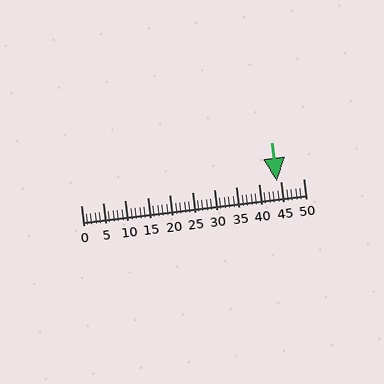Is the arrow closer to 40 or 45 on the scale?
The arrow is closer to 45.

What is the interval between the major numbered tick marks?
The major tick marks are spaced 5 units apart.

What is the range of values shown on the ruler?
The ruler shows values from 0 to 50.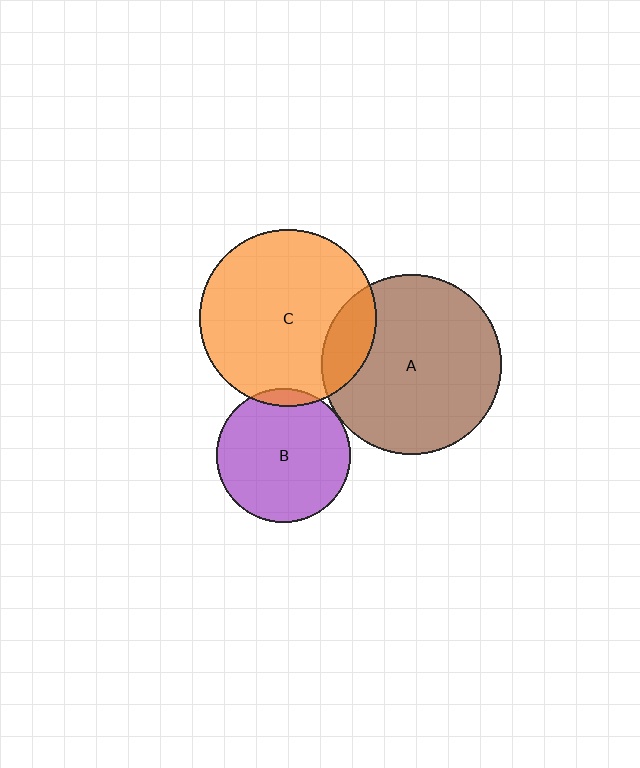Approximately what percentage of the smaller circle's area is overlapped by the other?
Approximately 5%.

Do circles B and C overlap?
Yes.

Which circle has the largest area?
Circle A (brown).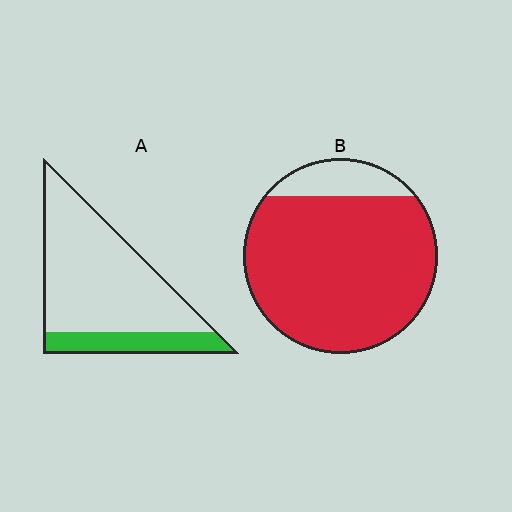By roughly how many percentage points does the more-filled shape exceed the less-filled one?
By roughly 65 percentage points (B over A).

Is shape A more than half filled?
No.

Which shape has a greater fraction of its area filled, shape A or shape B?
Shape B.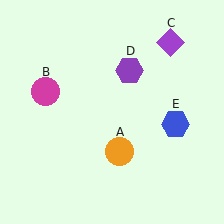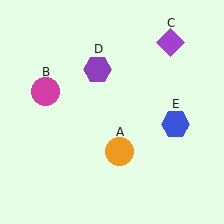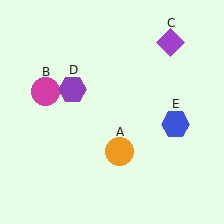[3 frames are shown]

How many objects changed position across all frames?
1 object changed position: purple hexagon (object D).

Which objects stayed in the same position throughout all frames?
Orange circle (object A) and magenta circle (object B) and purple diamond (object C) and blue hexagon (object E) remained stationary.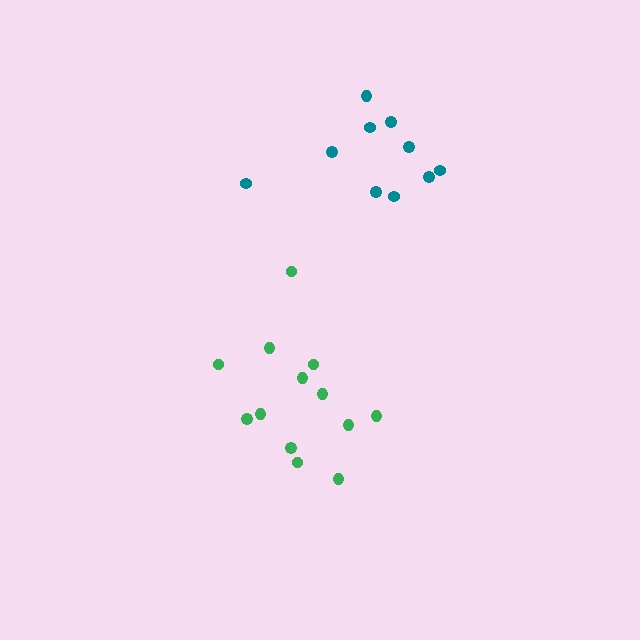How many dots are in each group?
Group 1: 13 dots, Group 2: 10 dots (23 total).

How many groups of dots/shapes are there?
There are 2 groups.